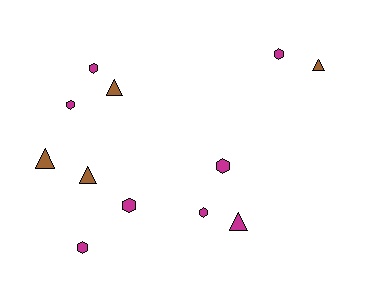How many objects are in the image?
There are 12 objects.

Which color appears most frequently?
Magenta, with 8 objects.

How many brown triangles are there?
There are 4 brown triangles.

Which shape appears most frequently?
Hexagon, with 7 objects.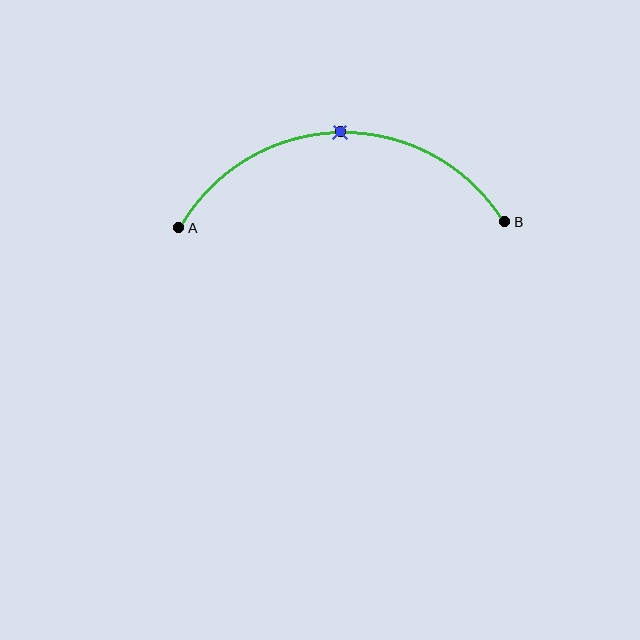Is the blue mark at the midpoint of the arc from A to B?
Yes. The blue mark lies on the arc at equal arc-length from both A and B — it is the arc midpoint.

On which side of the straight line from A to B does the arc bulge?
The arc bulges above the straight line connecting A and B.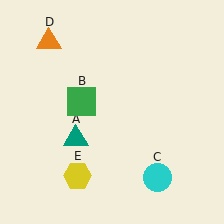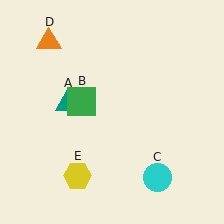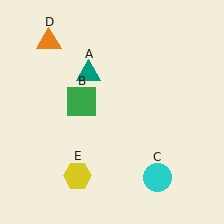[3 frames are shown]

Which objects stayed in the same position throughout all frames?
Green square (object B) and cyan circle (object C) and orange triangle (object D) and yellow hexagon (object E) remained stationary.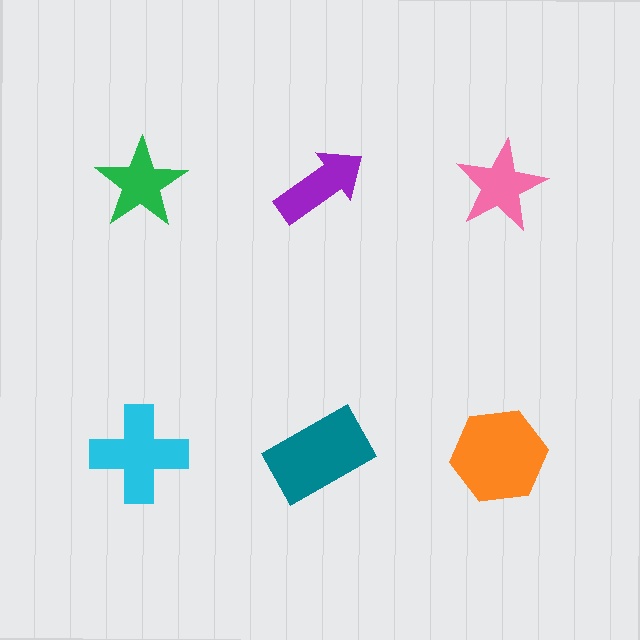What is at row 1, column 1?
A green star.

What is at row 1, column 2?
A purple arrow.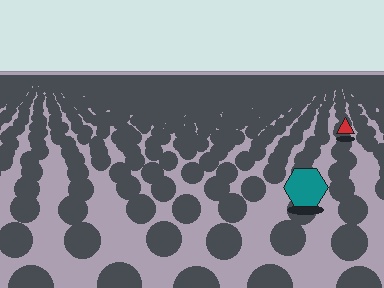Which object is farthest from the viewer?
The red triangle is farthest from the viewer. It appears smaller and the ground texture around it is denser.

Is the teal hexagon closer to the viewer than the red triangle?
Yes. The teal hexagon is closer — you can tell from the texture gradient: the ground texture is coarser near it.